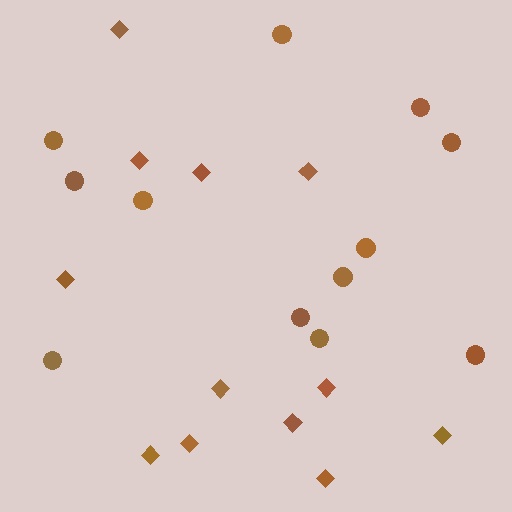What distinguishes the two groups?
There are 2 groups: one group of circles (12) and one group of diamonds (12).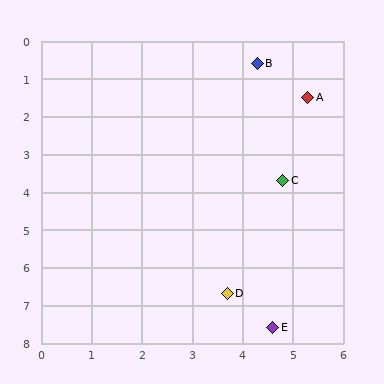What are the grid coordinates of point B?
Point B is at approximately (4.3, 0.6).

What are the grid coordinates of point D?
Point D is at approximately (3.7, 6.7).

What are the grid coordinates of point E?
Point E is at approximately (4.6, 7.6).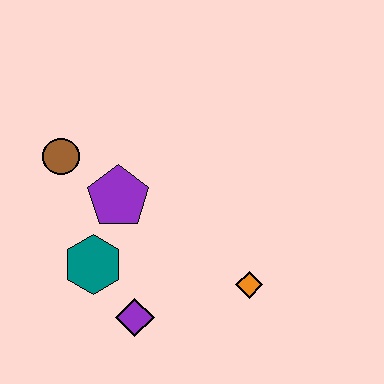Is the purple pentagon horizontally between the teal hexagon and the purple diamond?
Yes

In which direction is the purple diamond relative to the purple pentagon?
The purple diamond is below the purple pentagon.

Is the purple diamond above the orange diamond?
No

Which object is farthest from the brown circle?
The orange diamond is farthest from the brown circle.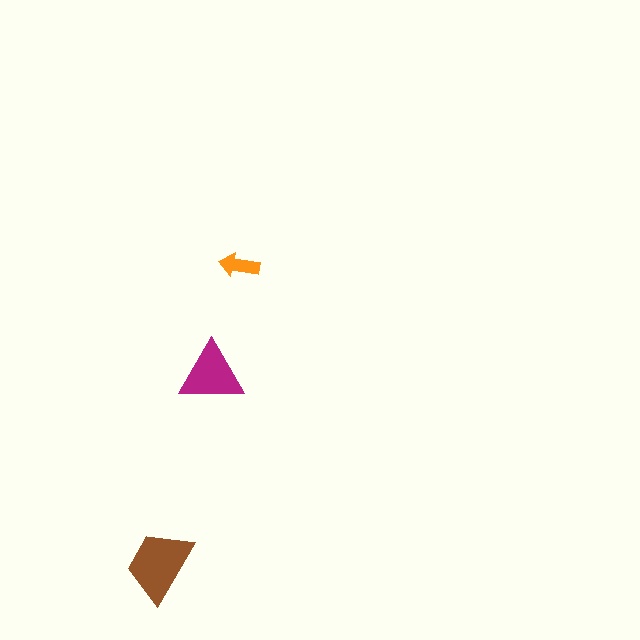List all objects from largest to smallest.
The brown trapezoid, the magenta triangle, the orange arrow.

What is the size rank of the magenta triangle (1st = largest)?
2nd.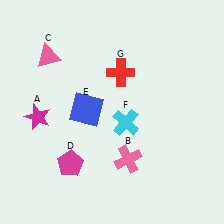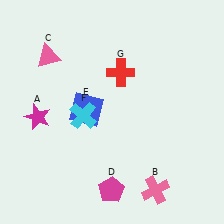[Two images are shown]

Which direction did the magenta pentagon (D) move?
The magenta pentagon (D) moved right.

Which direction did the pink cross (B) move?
The pink cross (B) moved down.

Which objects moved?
The objects that moved are: the pink cross (B), the magenta pentagon (D), the cyan cross (F).